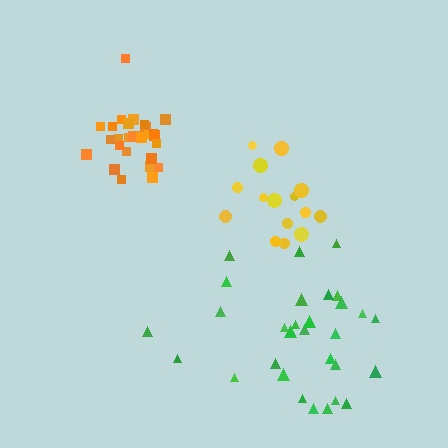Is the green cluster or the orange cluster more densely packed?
Orange.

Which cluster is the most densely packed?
Orange.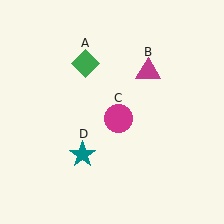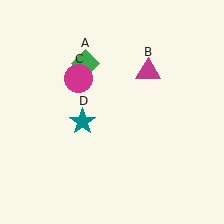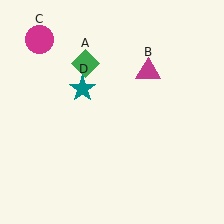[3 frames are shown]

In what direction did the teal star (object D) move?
The teal star (object D) moved up.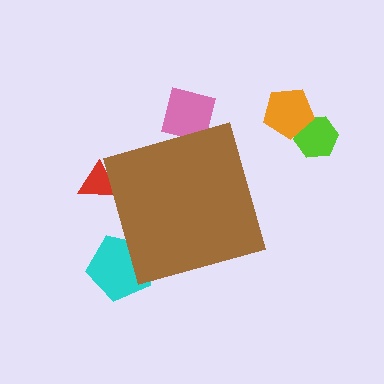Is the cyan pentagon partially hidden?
Yes, the cyan pentagon is partially hidden behind the brown diamond.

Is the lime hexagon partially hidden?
No, the lime hexagon is fully visible.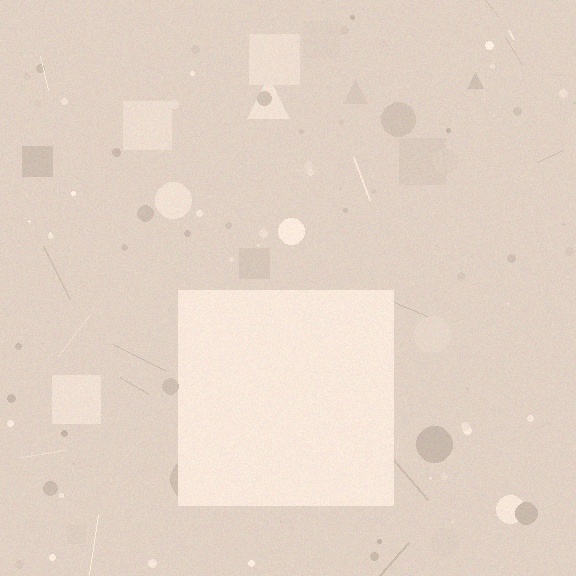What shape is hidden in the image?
A square is hidden in the image.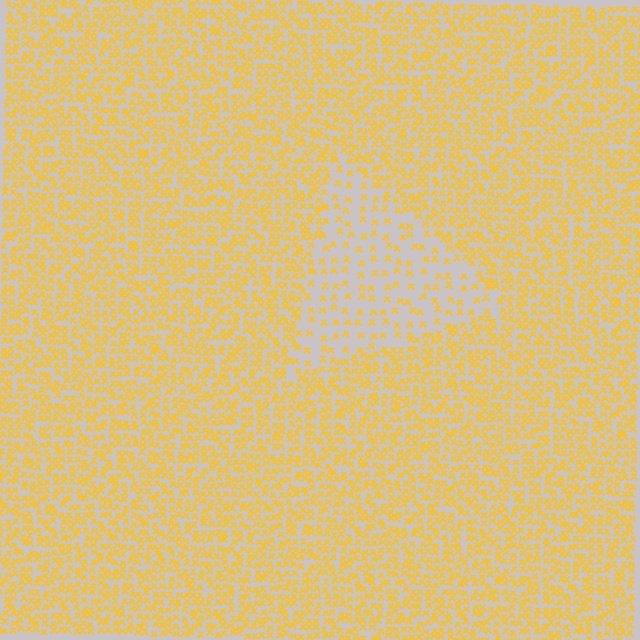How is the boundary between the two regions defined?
The boundary is defined by a change in element density (approximately 2.6x ratio). All elements are the same color, size, and shape.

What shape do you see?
I see a triangle.